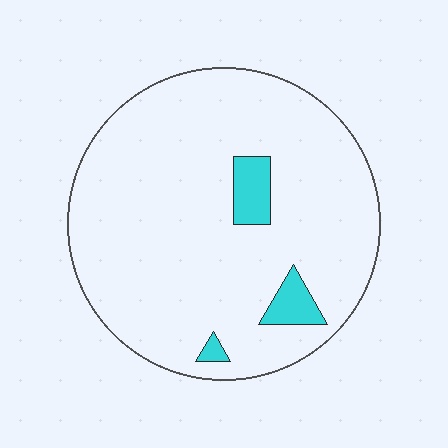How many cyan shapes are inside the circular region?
3.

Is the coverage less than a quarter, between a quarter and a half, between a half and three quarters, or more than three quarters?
Less than a quarter.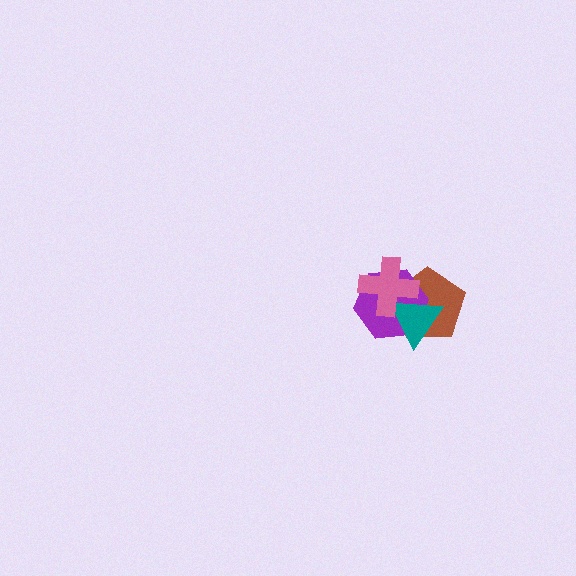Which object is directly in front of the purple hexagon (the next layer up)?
The teal triangle is directly in front of the purple hexagon.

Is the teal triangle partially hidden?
Yes, it is partially covered by another shape.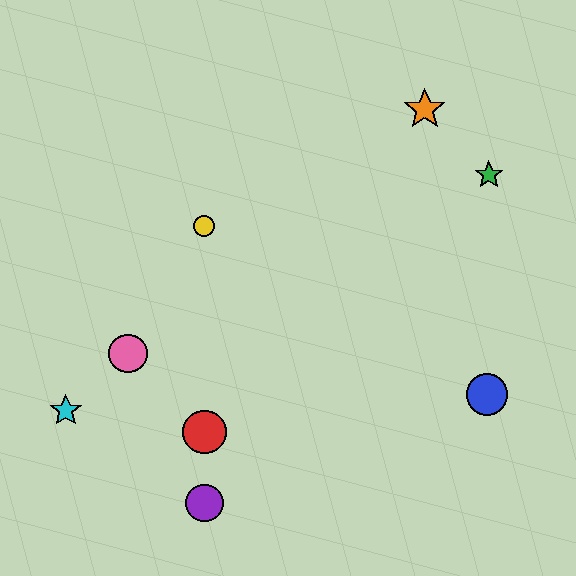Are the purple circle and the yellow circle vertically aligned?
Yes, both are at x≈204.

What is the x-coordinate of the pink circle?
The pink circle is at x≈128.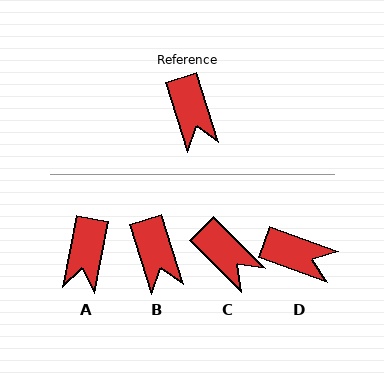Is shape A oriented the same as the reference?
No, it is off by about 28 degrees.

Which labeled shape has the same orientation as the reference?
B.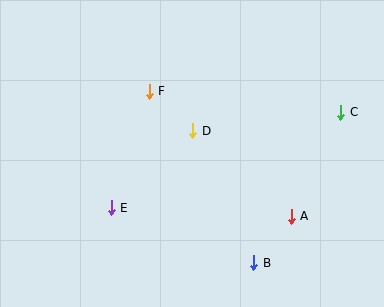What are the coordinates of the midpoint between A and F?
The midpoint between A and F is at (220, 154).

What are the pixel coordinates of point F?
Point F is at (149, 91).